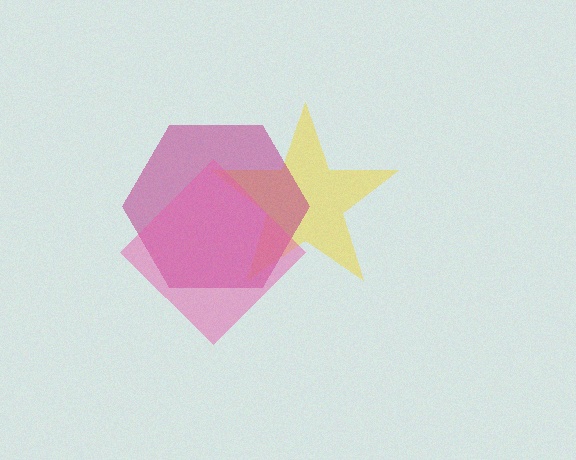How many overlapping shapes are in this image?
There are 3 overlapping shapes in the image.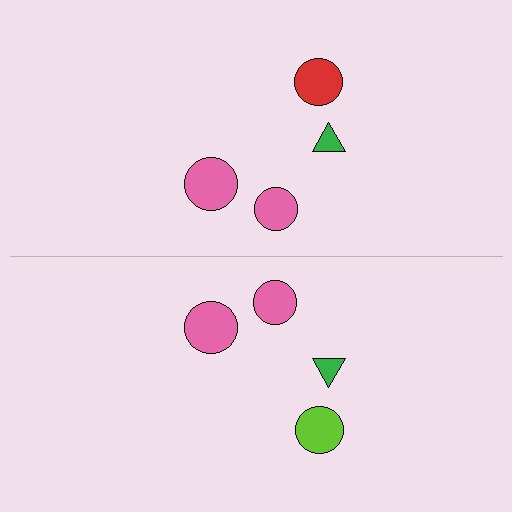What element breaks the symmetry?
The lime circle on the bottom side breaks the symmetry — its mirror counterpart is red.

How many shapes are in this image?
There are 8 shapes in this image.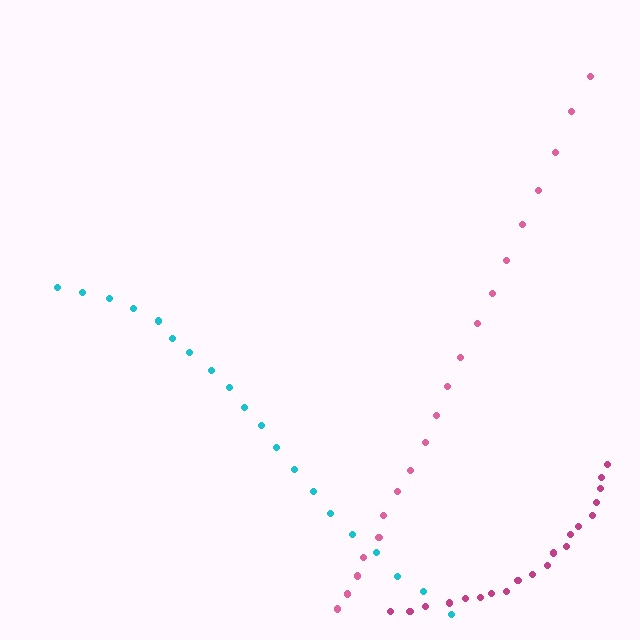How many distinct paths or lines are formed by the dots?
There are 3 distinct paths.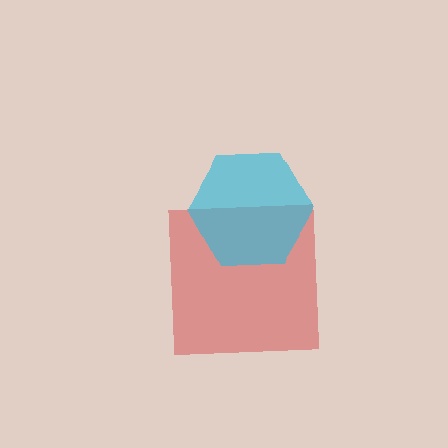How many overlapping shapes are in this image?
There are 2 overlapping shapes in the image.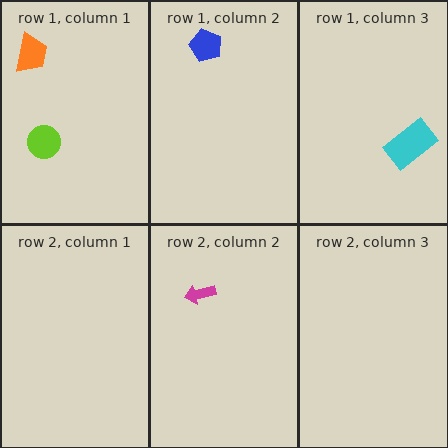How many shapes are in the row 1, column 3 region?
1.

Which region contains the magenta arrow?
The row 2, column 2 region.